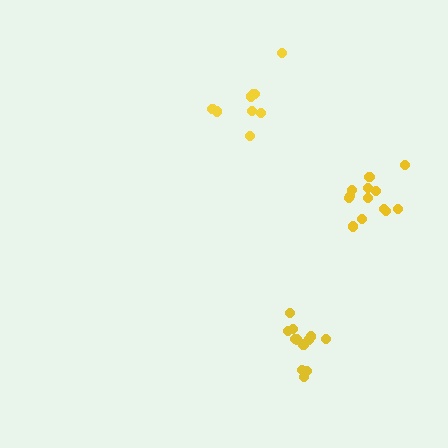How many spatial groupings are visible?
There are 3 spatial groupings.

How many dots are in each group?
Group 1: 12 dots, Group 2: 13 dots, Group 3: 9 dots (34 total).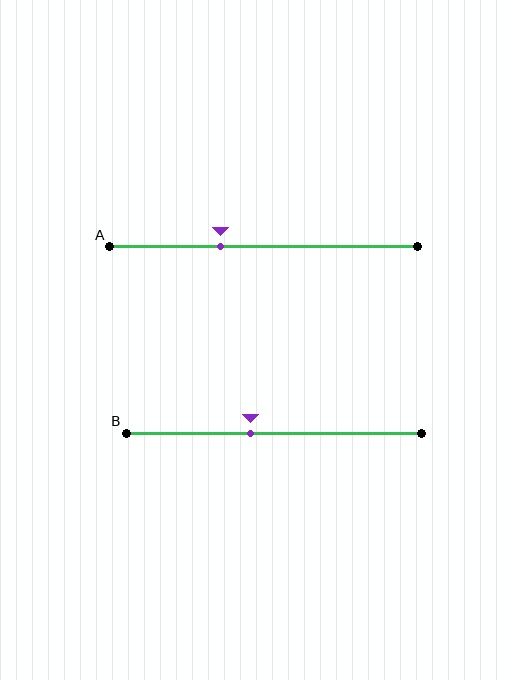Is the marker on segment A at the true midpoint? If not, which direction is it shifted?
No, the marker on segment A is shifted to the left by about 14% of the segment length.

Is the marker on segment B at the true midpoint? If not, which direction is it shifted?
No, the marker on segment B is shifted to the left by about 8% of the segment length.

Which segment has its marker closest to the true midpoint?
Segment B has its marker closest to the true midpoint.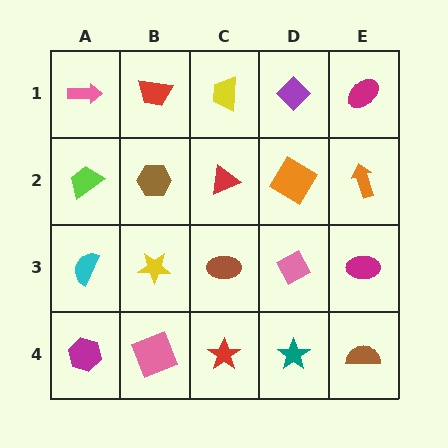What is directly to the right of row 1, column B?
A yellow trapezoid.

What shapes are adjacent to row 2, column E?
A magenta ellipse (row 1, column E), a magenta ellipse (row 3, column E), an orange diamond (row 2, column D).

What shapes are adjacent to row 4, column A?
A cyan semicircle (row 3, column A), a pink square (row 4, column B).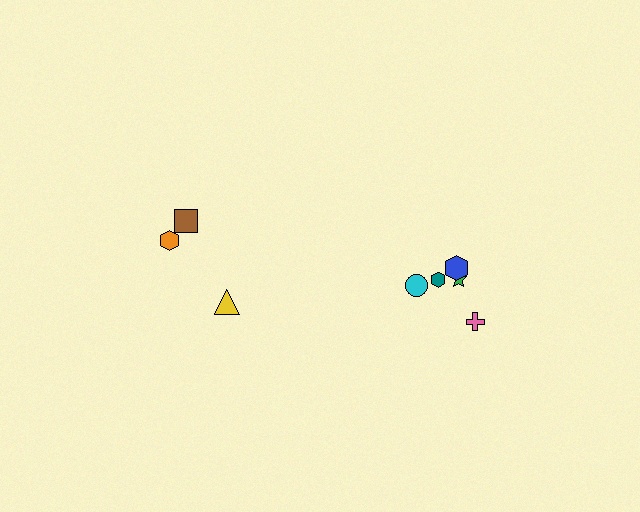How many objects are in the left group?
There are 3 objects.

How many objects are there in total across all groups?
There are 8 objects.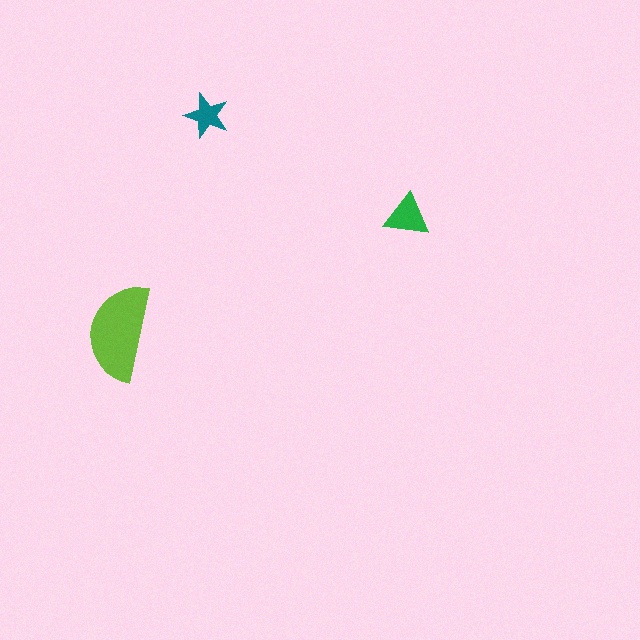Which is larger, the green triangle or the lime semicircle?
The lime semicircle.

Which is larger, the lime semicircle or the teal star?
The lime semicircle.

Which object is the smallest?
The teal star.